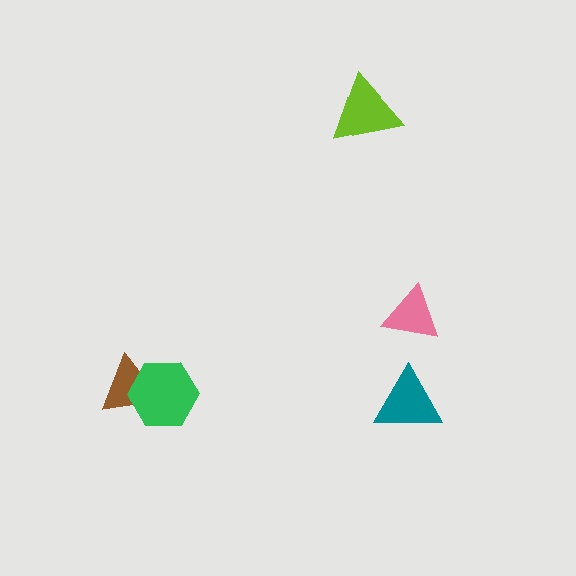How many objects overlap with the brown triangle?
1 object overlaps with the brown triangle.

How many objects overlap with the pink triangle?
0 objects overlap with the pink triangle.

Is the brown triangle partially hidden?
Yes, it is partially covered by another shape.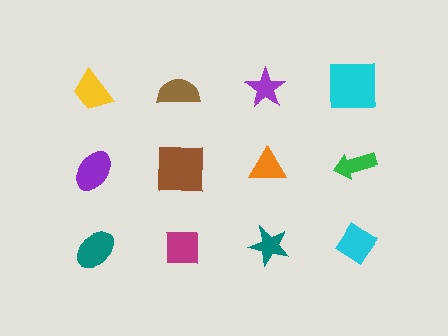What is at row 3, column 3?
A teal star.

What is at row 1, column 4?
A cyan square.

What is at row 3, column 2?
A magenta square.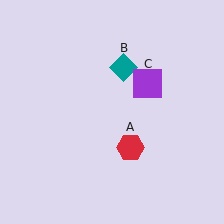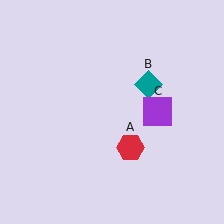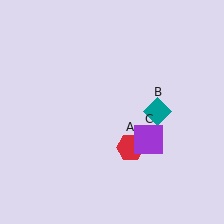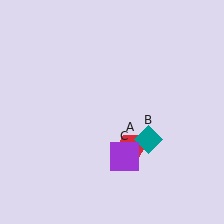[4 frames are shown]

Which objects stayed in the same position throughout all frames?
Red hexagon (object A) remained stationary.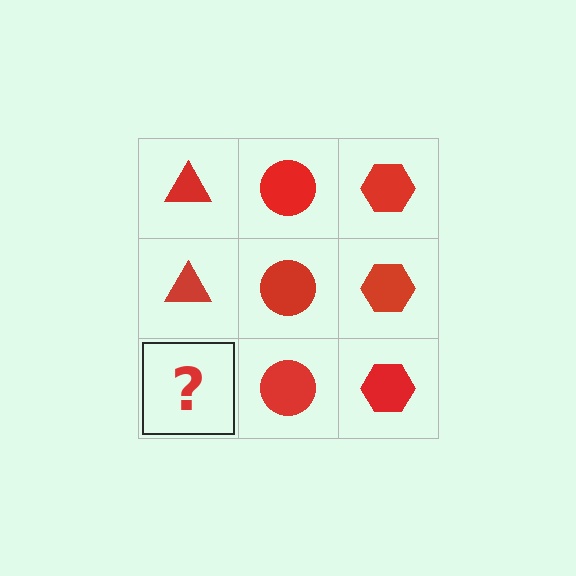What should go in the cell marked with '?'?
The missing cell should contain a red triangle.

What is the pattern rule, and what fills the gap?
The rule is that each column has a consistent shape. The gap should be filled with a red triangle.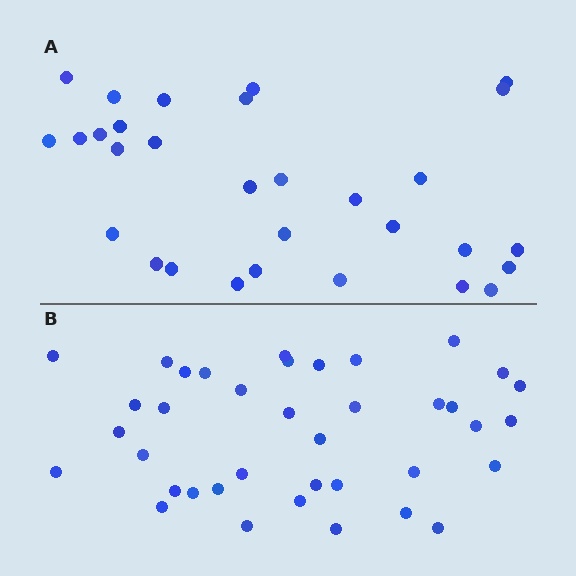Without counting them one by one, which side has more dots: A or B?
Region B (the bottom region) has more dots.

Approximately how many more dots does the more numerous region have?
Region B has roughly 8 or so more dots than region A.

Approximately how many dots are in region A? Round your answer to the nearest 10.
About 30 dots.